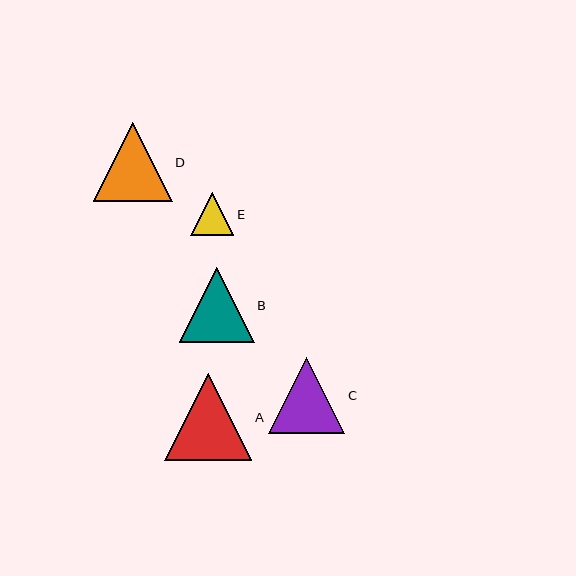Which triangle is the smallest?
Triangle E is the smallest with a size of approximately 43 pixels.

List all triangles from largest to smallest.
From largest to smallest: A, D, C, B, E.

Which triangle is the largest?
Triangle A is the largest with a size of approximately 87 pixels.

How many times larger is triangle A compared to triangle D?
Triangle A is approximately 1.1 times the size of triangle D.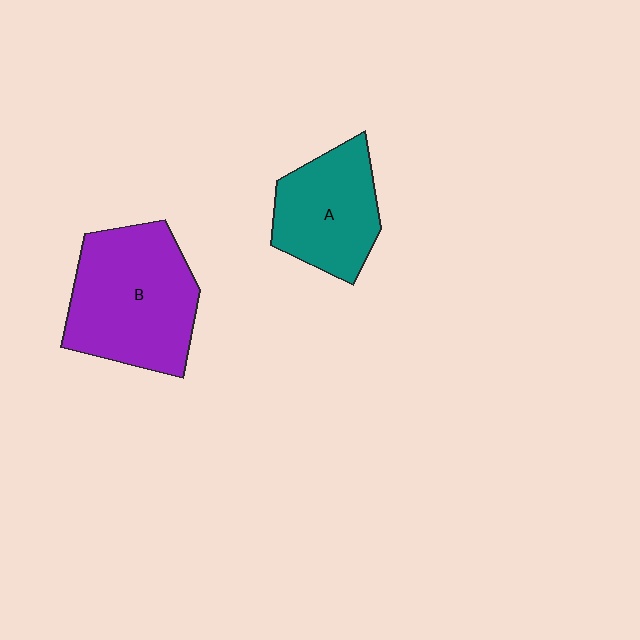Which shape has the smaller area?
Shape A (teal).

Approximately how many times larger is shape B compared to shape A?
Approximately 1.4 times.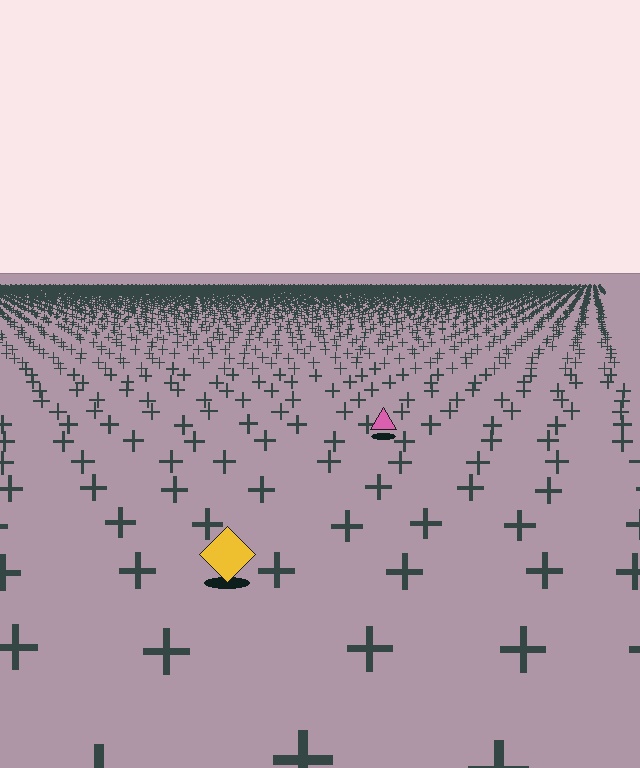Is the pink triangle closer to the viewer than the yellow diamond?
No. The yellow diamond is closer — you can tell from the texture gradient: the ground texture is coarser near it.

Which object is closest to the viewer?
The yellow diamond is closest. The texture marks near it are larger and more spread out.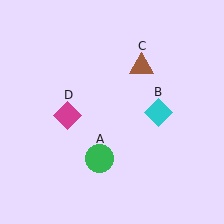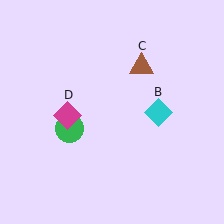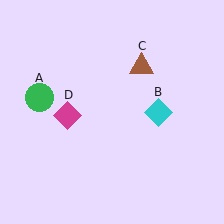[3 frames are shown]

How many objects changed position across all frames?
1 object changed position: green circle (object A).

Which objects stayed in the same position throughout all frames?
Cyan diamond (object B) and brown triangle (object C) and magenta diamond (object D) remained stationary.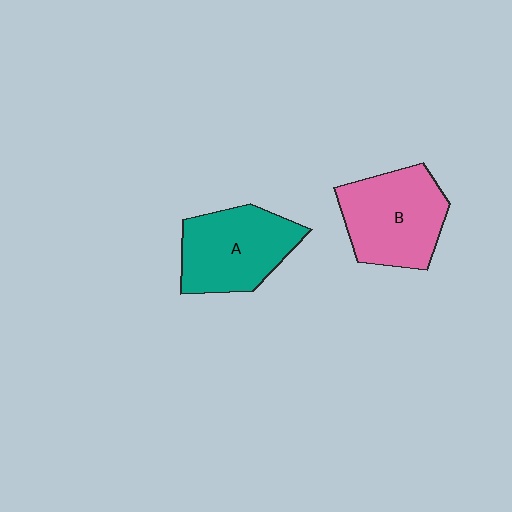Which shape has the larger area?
Shape B (pink).